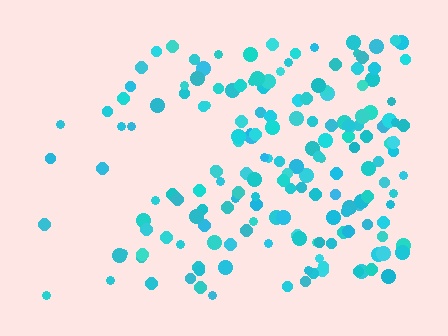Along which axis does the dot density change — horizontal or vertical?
Horizontal.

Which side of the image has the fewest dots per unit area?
The left.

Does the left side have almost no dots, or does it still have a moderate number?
Still a moderate number, just noticeably fewer than the right.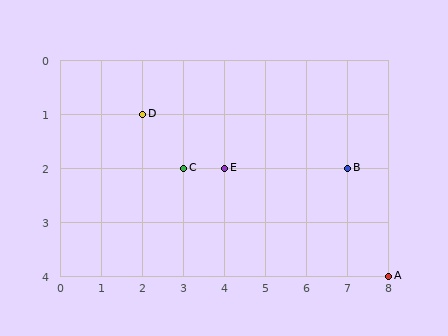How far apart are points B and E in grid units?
Points B and E are 3 columns apart.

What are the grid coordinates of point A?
Point A is at grid coordinates (8, 4).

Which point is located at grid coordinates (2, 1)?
Point D is at (2, 1).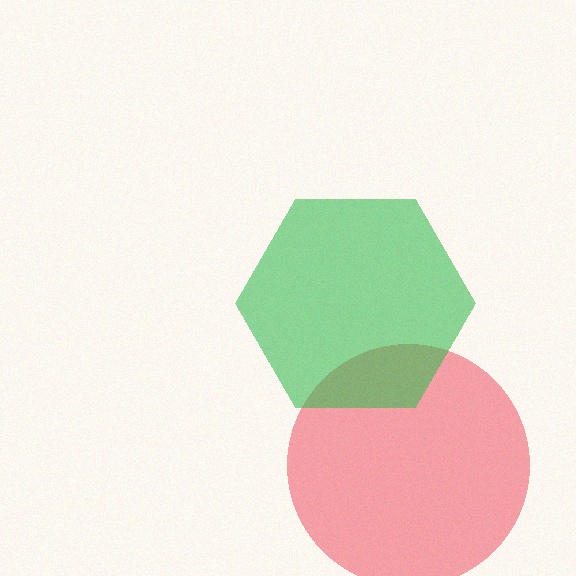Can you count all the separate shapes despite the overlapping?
Yes, there are 2 separate shapes.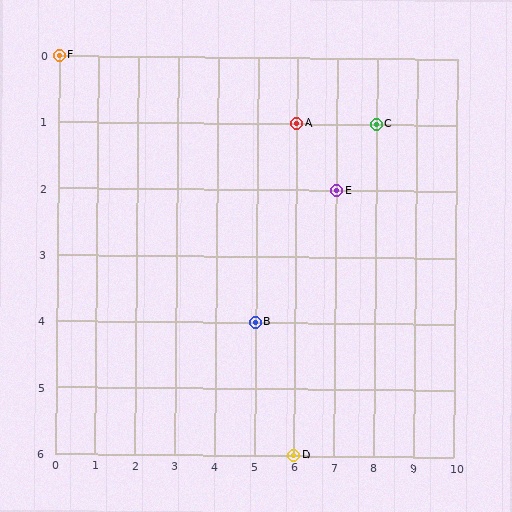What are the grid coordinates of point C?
Point C is at grid coordinates (8, 1).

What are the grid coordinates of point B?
Point B is at grid coordinates (5, 4).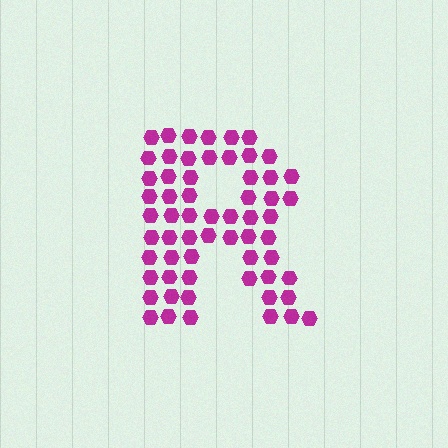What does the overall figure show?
The overall figure shows the letter R.